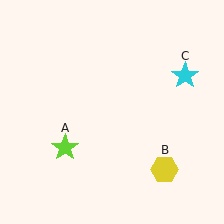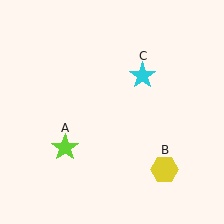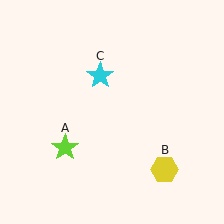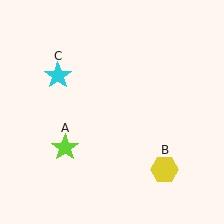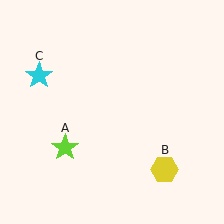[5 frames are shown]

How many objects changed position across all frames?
1 object changed position: cyan star (object C).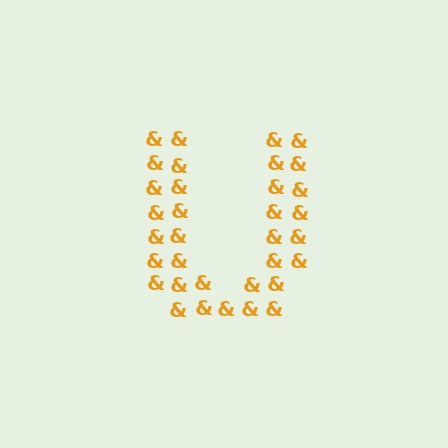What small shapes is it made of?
It is made of small ampersands.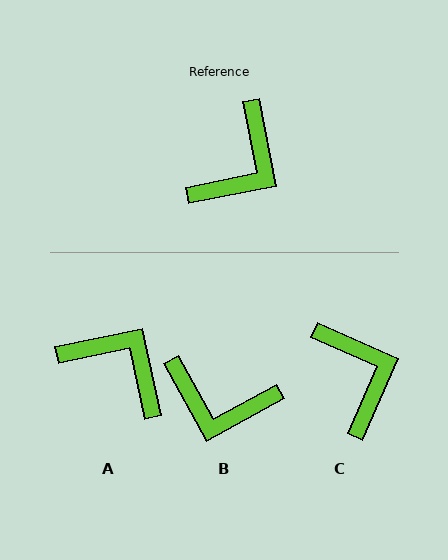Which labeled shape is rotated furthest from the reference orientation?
A, about 91 degrees away.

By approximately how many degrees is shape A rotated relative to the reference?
Approximately 91 degrees counter-clockwise.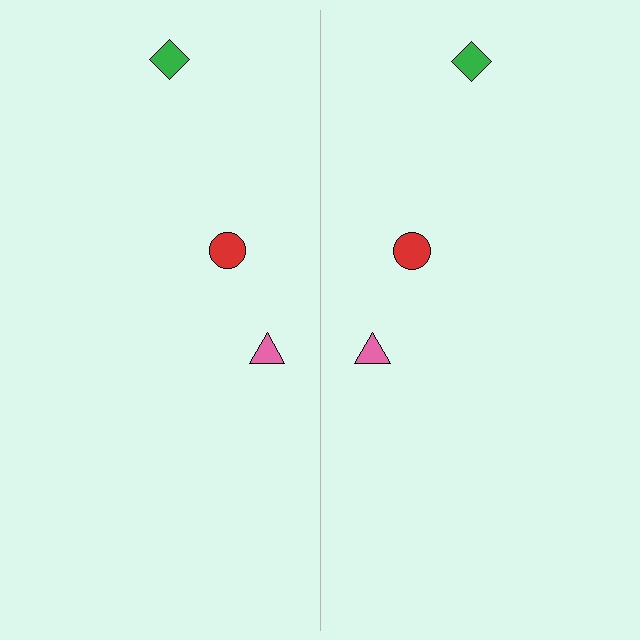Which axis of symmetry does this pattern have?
The pattern has a vertical axis of symmetry running through the center of the image.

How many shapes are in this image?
There are 6 shapes in this image.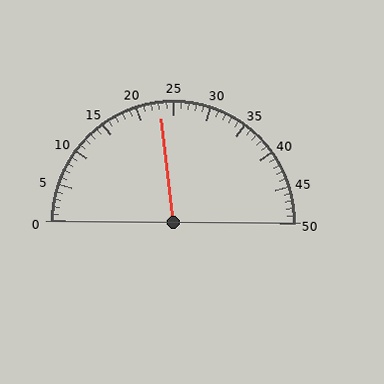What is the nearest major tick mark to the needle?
The nearest major tick mark is 25.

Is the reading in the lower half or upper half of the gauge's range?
The reading is in the lower half of the range (0 to 50).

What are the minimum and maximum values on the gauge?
The gauge ranges from 0 to 50.